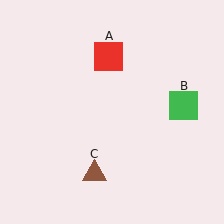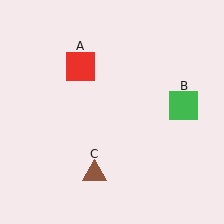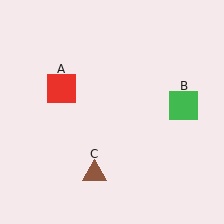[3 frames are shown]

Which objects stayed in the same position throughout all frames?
Green square (object B) and brown triangle (object C) remained stationary.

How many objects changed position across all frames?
1 object changed position: red square (object A).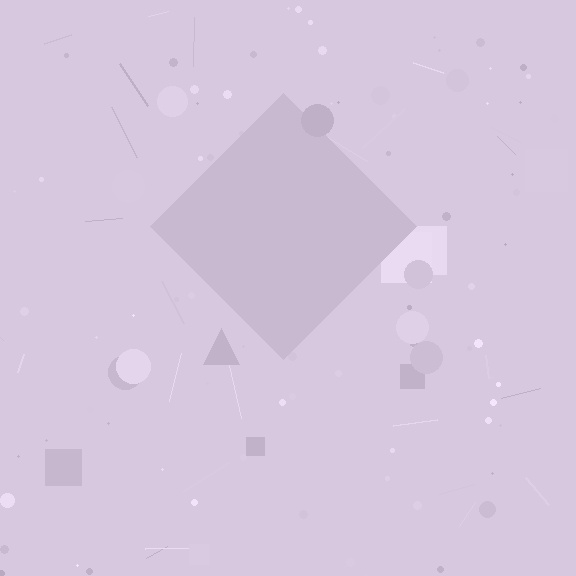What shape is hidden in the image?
A diamond is hidden in the image.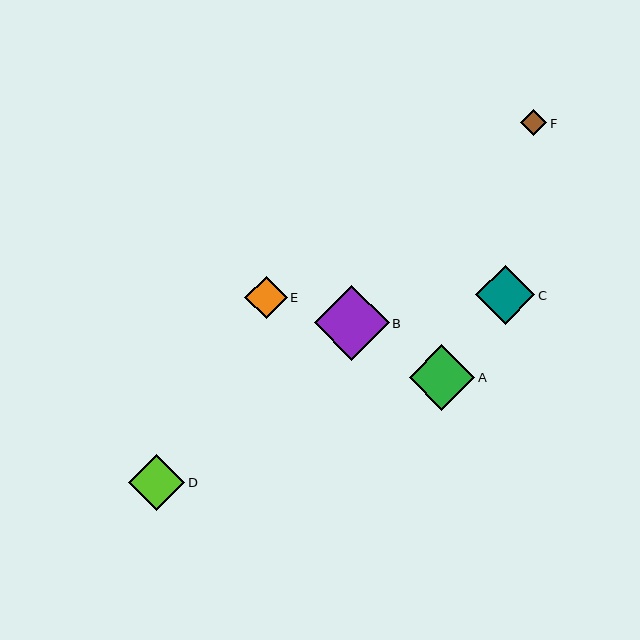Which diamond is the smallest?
Diamond F is the smallest with a size of approximately 26 pixels.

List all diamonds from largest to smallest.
From largest to smallest: B, A, C, D, E, F.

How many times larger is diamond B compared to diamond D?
Diamond B is approximately 1.3 times the size of diamond D.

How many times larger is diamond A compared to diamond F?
Diamond A is approximately 2.5 times the size of diamond F.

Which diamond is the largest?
Diamond B is the largest with a size of approximately 75 pixels.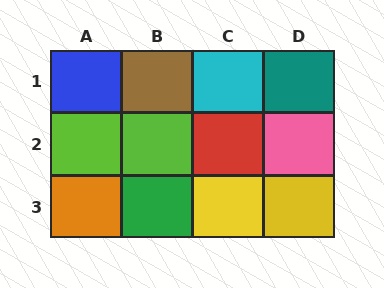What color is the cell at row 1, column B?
Brown.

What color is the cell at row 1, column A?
Blue.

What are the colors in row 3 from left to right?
Orange, green, yellow, yellow.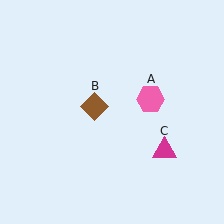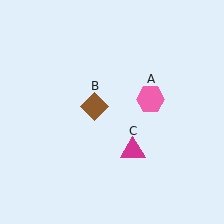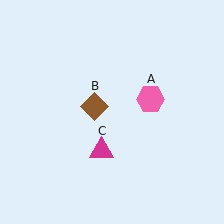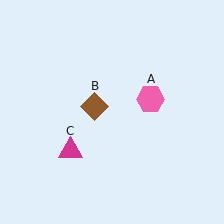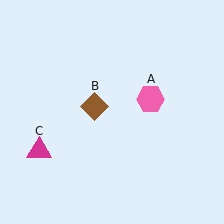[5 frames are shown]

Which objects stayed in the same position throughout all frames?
Pink hexagon (object A) and brown diamond (object B) remained stationary.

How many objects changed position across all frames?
1 object changed position: magenta triangle (object C).